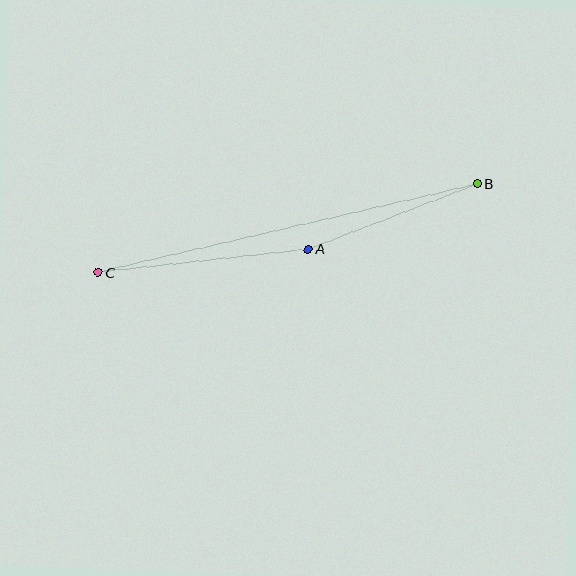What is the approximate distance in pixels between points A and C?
The distance between A and C is approximately 211 pixels.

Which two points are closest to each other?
Points A and B are closest to each other.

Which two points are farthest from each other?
Points B and C are farthest from each other.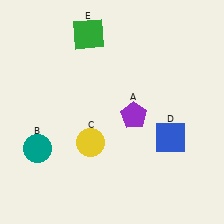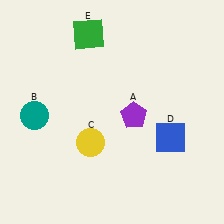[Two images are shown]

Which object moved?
The teal circle (B) moved up.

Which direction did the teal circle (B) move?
The teal circle (B) moved up.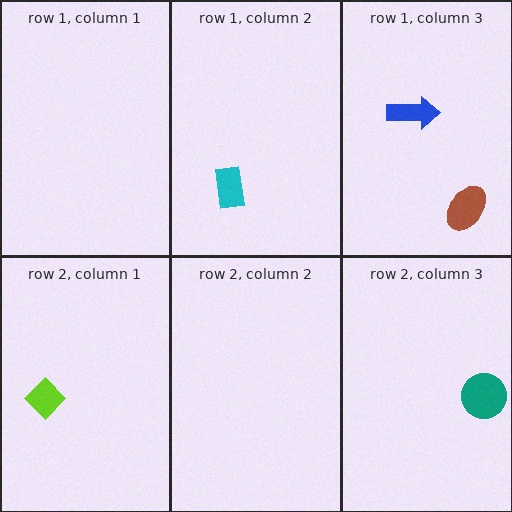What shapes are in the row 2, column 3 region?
The teal circle.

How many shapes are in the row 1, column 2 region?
1.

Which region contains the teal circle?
The row 2, column 3 region.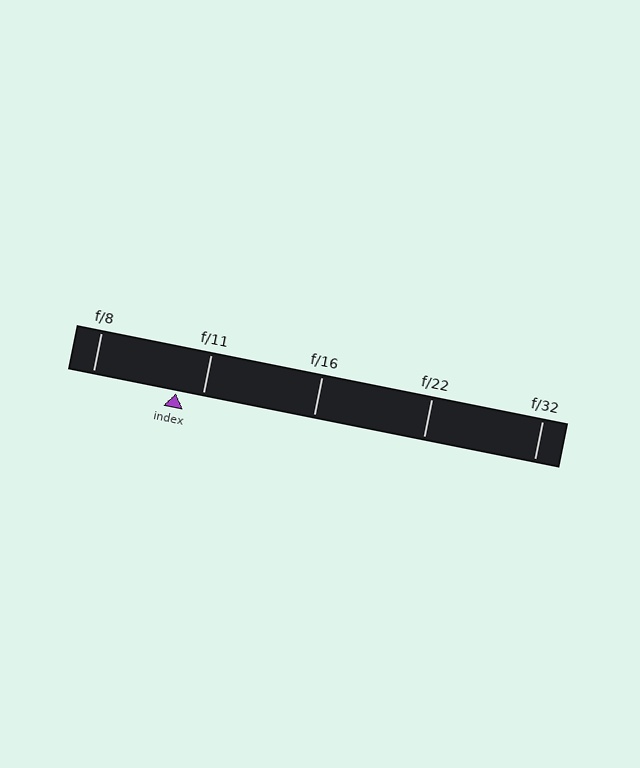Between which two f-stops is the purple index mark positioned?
The index mark is between f/8 and f/11.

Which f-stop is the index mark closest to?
The index mark is closest to f/11.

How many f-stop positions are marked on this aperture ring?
There are 5 f-stop positions marked.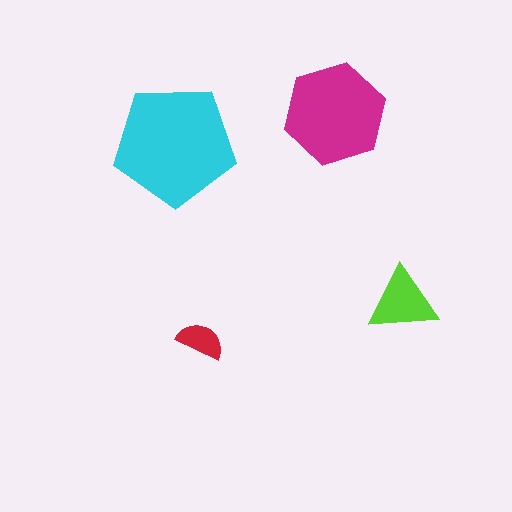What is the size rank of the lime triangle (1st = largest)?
3rd.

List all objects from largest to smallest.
The cyan pentagon, the magenta hexagon, the lime triangle, the red semicircle.